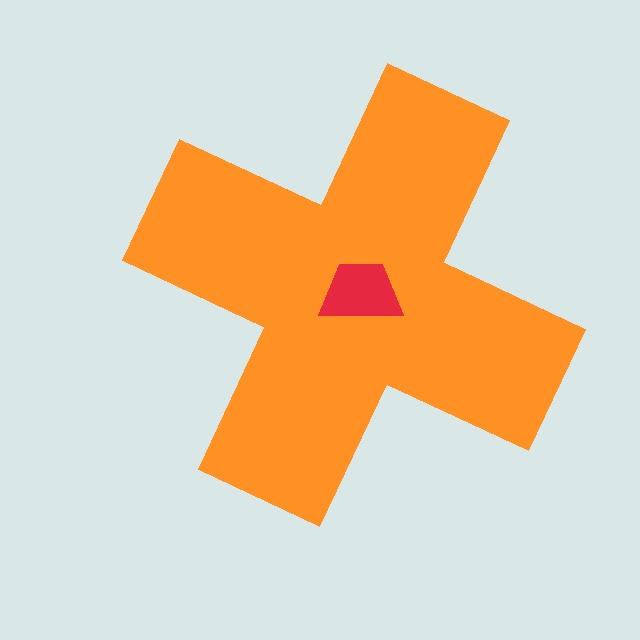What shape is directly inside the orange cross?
The red trapezoid.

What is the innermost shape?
The red trapezoid.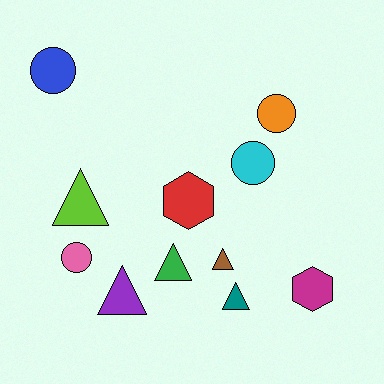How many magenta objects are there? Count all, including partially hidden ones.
There is 1 magenta object.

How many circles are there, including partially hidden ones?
There are 4 circles.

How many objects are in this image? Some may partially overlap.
There are 11 objects.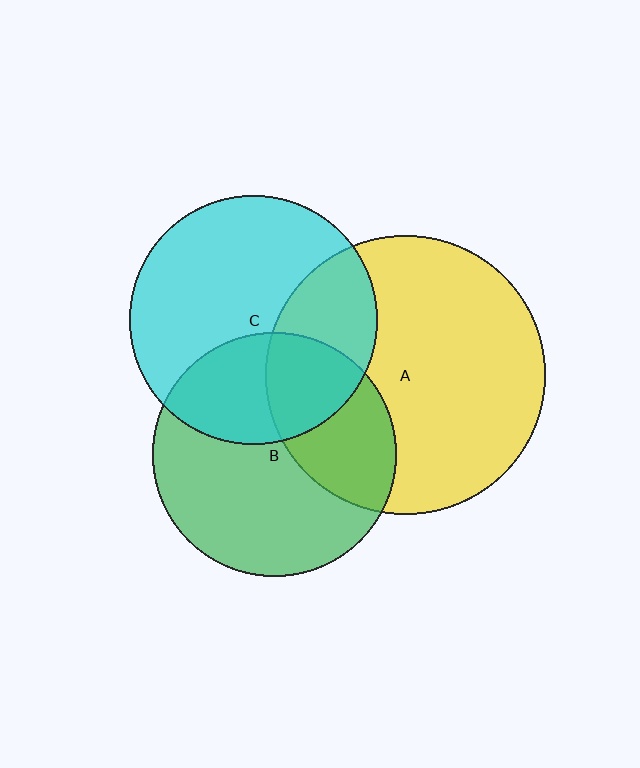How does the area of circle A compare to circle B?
Approximately 1.3 times.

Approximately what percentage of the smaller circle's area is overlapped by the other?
Approximately 30%.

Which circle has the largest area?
Circle A (yellow).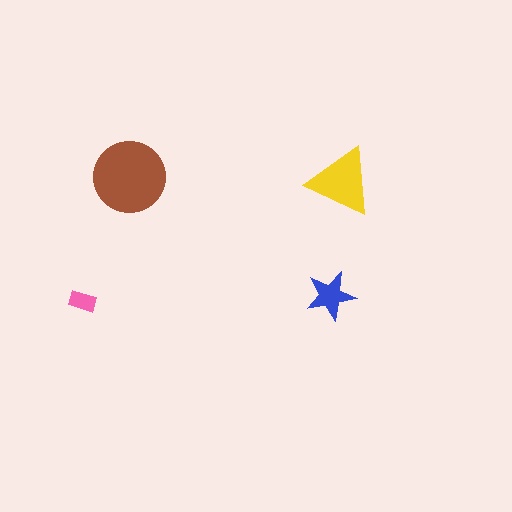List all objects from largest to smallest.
The brown circle, the yellow triangle, the blue star, the pink rectangle.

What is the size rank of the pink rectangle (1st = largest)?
4th.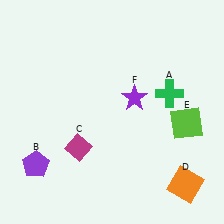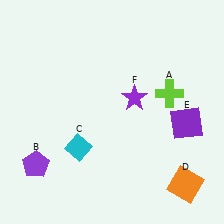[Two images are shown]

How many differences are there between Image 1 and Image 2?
There are 3 differences between the two images.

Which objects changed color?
A changed from green to lime. C changed from magenta to cyan. E changed from lime to purple.